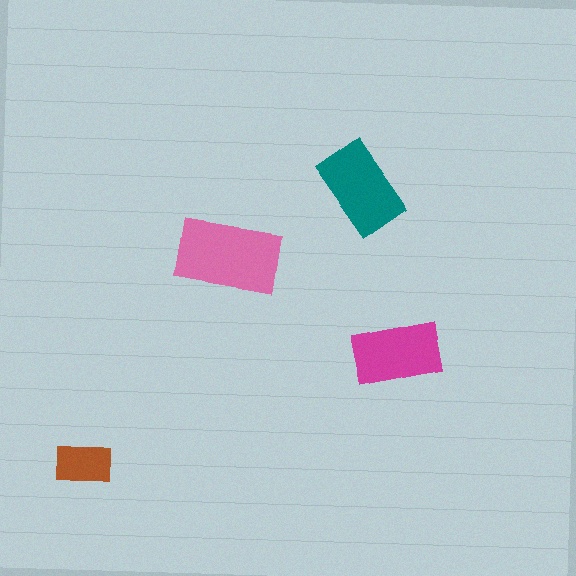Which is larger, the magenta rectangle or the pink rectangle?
The pink one.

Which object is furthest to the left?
The brown rectangle is leftmost.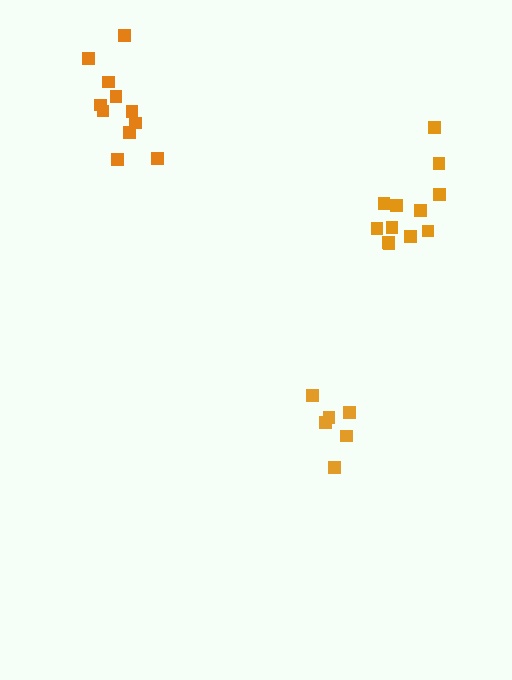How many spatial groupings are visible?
There are 3 spatial groupings.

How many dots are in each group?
Group 1: 6 dots, Group 2: 12 dots, Group 3: 11 dots (29 total).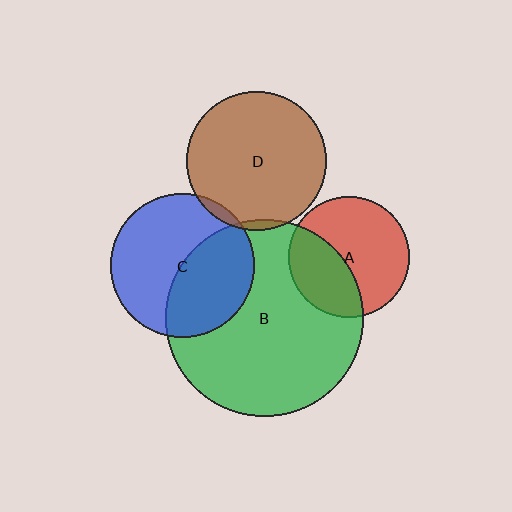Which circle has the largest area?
Circle B (green).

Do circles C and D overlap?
Yes.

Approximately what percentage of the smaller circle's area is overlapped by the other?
Approximately 5%.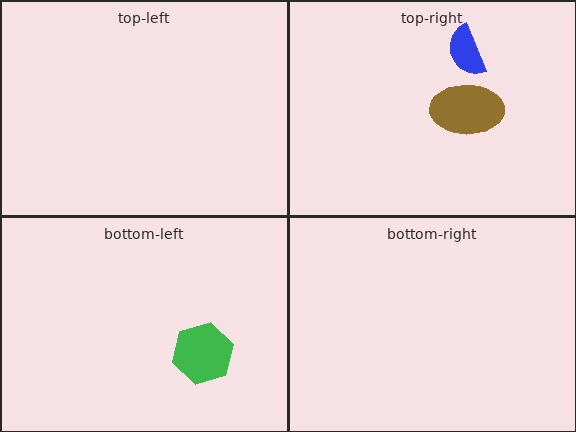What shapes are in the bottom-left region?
The green hexagon.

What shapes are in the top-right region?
The blue semicircle, the brown ellipse.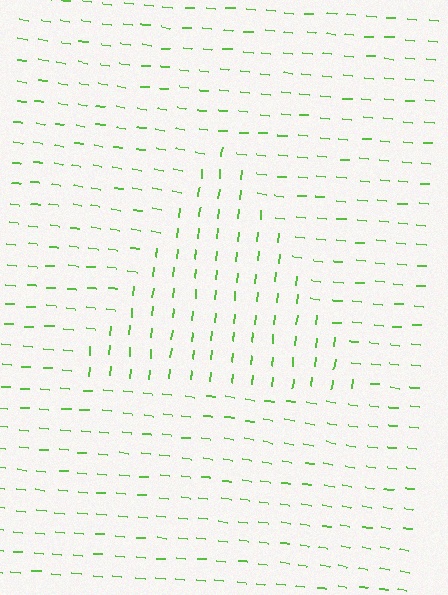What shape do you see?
I see a triangle.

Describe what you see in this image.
The image is filled with small lime line segments. A triangle region in the image has lines oriented differently from the surrounding lines, creating a visible texture boundary.